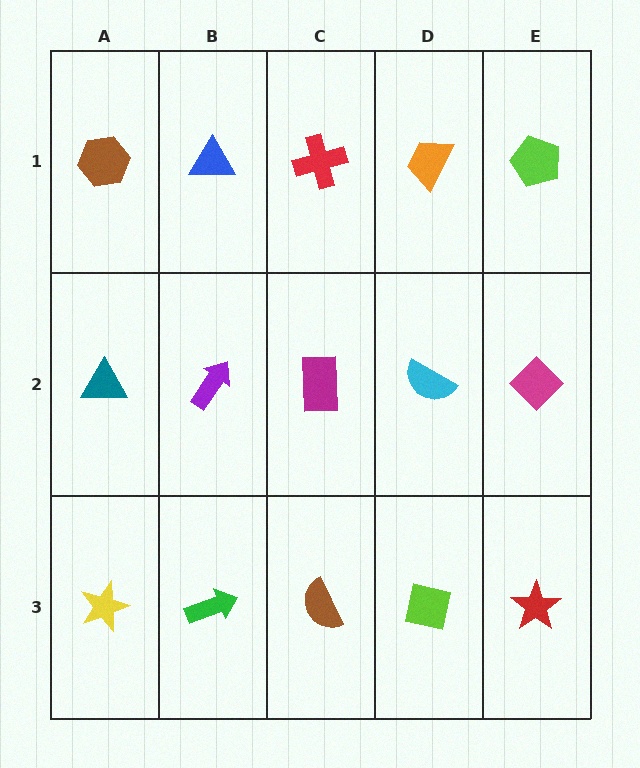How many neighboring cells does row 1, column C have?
3.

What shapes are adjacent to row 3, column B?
A purple arrow (row 2, column B), a yellow star (row 3, column A), a brown semicircle (row 3, column C).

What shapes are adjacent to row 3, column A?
A teal triangle (row 2, column A), a green arrow (row 3, column B).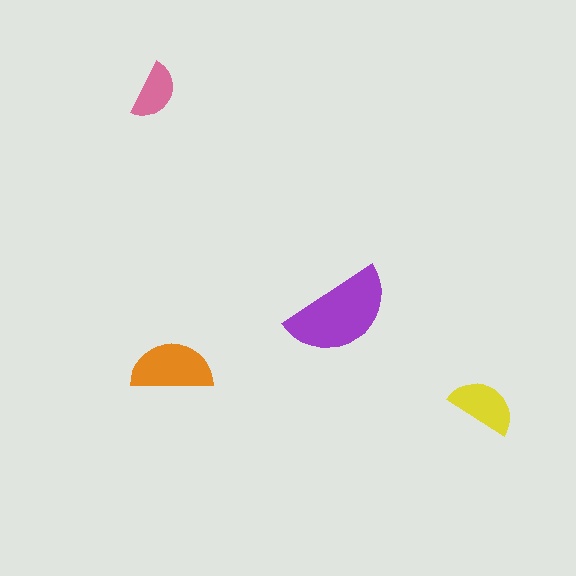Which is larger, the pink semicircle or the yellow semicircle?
The yellow one.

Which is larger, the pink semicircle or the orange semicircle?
The orange one.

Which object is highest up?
The pink semicircle is topmost.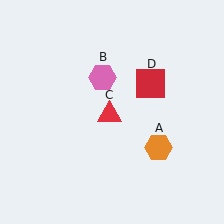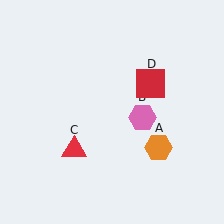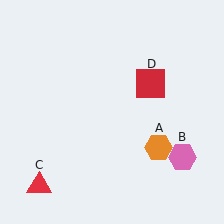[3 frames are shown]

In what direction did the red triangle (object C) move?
The red triangle (object C) moved down and to the left.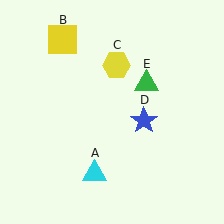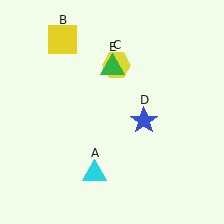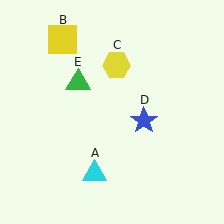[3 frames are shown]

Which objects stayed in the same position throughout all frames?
Cyan triangle (object A) and yellow square (object B) and yellow hexagon (object C) and blue star (object D) remained stationary.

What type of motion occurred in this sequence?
The green triangle (object E) rotated counterclockwise around the center of the scene.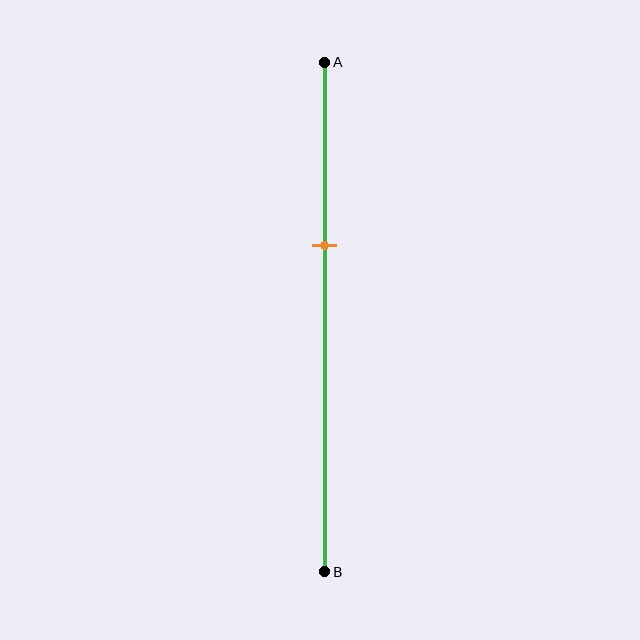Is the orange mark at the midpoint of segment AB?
No, the mark is at about 35% from A, not at the 50% midpoint.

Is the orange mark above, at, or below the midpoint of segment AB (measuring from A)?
The orange mark is above the midpoint of segment AB.